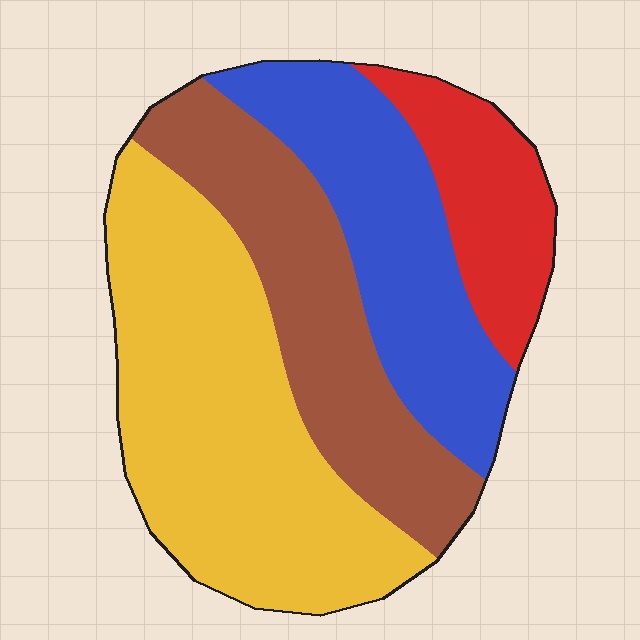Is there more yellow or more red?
Yellow.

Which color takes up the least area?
Red, at roughly 15%.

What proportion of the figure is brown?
Brown covers about 25% of the figure.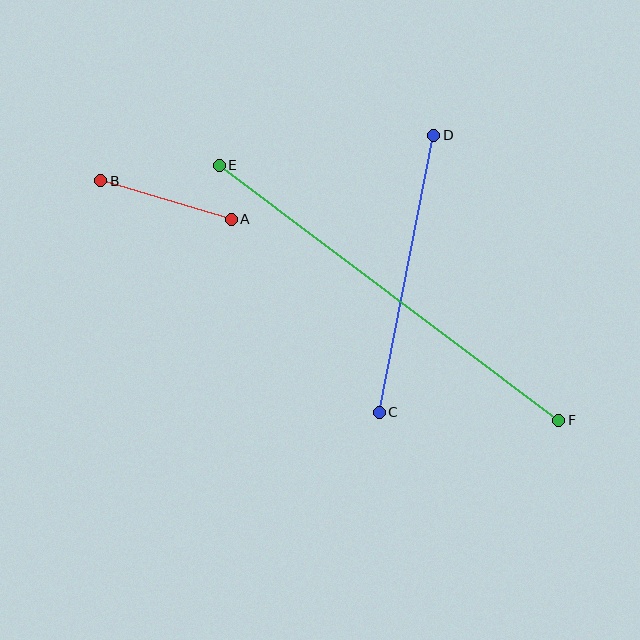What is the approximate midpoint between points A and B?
The midpoint is at approximately (166, 200) pixels.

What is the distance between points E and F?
The distance is approximately 425 pixels.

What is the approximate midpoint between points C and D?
The midpoint is at approximately (407, 274) pixels.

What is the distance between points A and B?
The distance is approximately 136 pixels.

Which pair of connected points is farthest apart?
Points E and F are farthest apart.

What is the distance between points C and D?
The distance is approximately 283 pixels.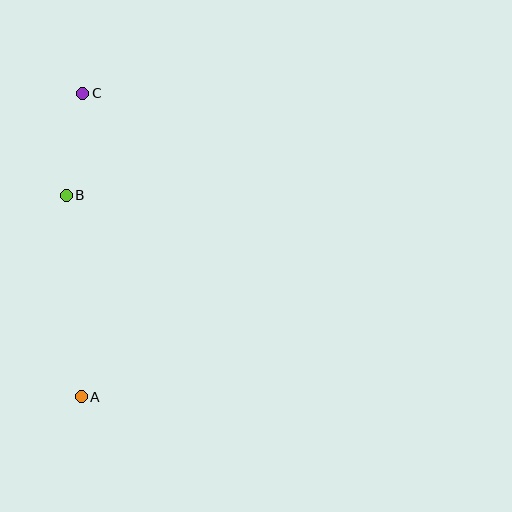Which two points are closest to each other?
Points B and C are closest to each other.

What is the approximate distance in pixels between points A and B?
The distance between A and B is approximately 202 pixels.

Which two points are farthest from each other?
Points A and C are farthest from each other.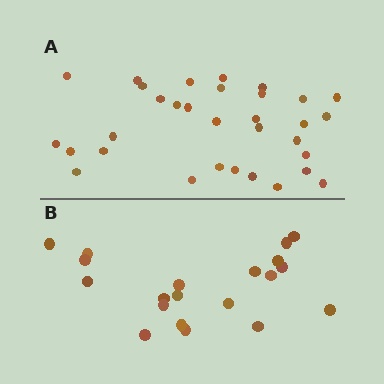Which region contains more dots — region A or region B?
Region A (the top region) has more dots.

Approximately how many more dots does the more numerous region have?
Region A has roughly 12 or so more dots than region B.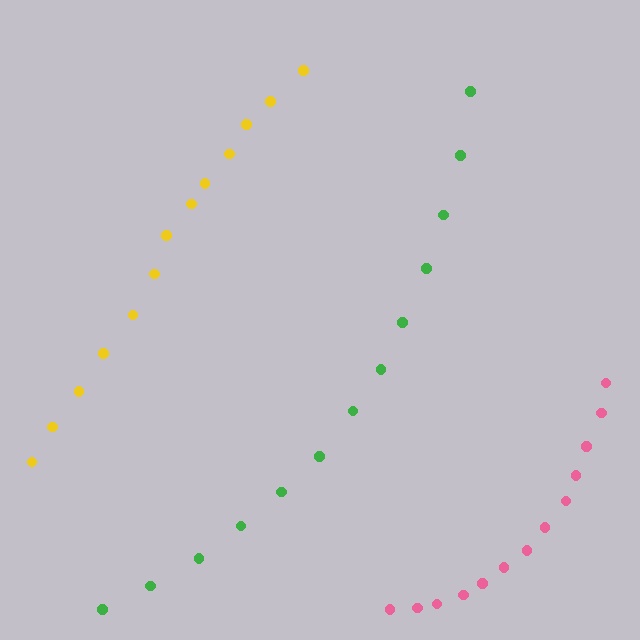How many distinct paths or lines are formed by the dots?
There are 3 distinct paths.